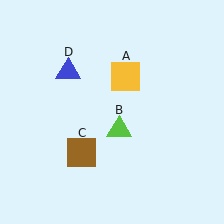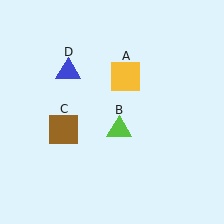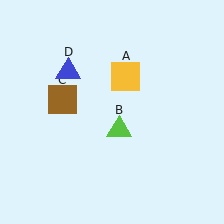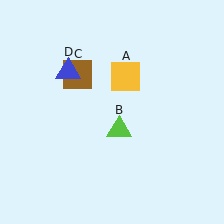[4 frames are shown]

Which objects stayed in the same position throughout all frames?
Yellow square (object A) and lime triangle (object B) and blue triangle (object D) remained stationary.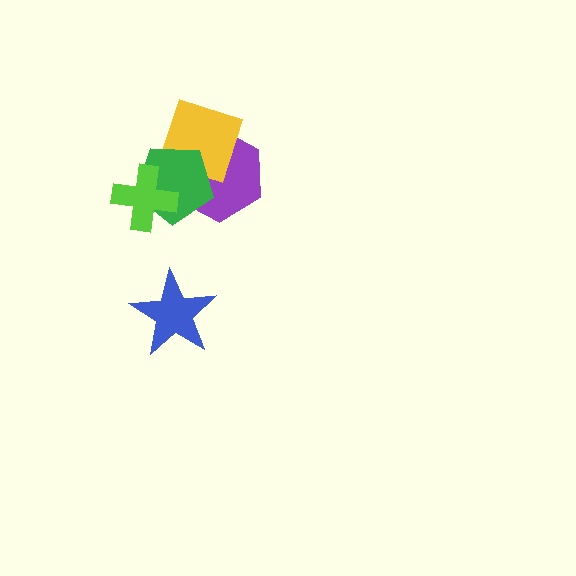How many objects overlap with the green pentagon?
3 objects overlap with the green pentagon.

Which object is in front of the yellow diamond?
The green pentagon is in front of the yellow diamond.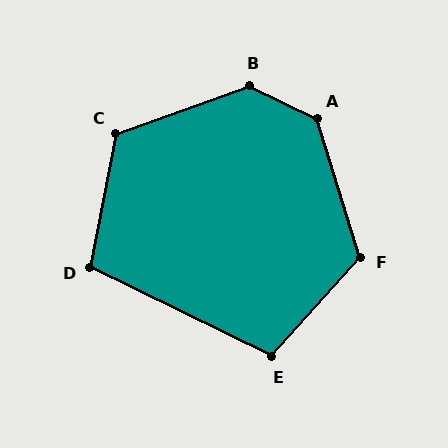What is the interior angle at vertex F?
Approximately 121 degrees (obtuse).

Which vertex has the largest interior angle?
B, at approximately 134 degrees.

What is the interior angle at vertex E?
Approximately 106 degrees (obtuse).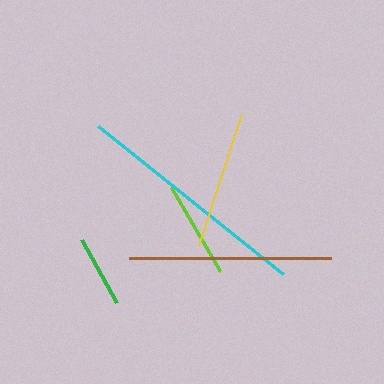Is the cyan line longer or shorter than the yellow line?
The cyan line is longer than the yellow line.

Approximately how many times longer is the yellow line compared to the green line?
The yellow line is approximately 1.9 times the length of the green line.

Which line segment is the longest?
The cyan line is the longest at approximately 237 pixels.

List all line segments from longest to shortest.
From longest to shortest: cyan, brown, yellow, lime, green.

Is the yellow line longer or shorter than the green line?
The yellow line is longer than the green line.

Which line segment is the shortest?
The green line is the shortest at approximately 73 pixels.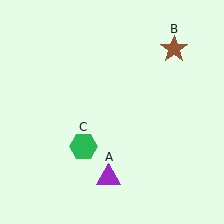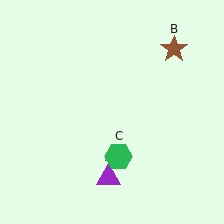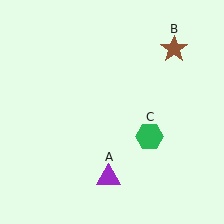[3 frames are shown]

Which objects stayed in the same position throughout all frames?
Purple triangle (object A) and brown star (object B) remained stationary.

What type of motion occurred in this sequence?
The green hexagon (object C) rotated counterclockwise around the center of the scene.